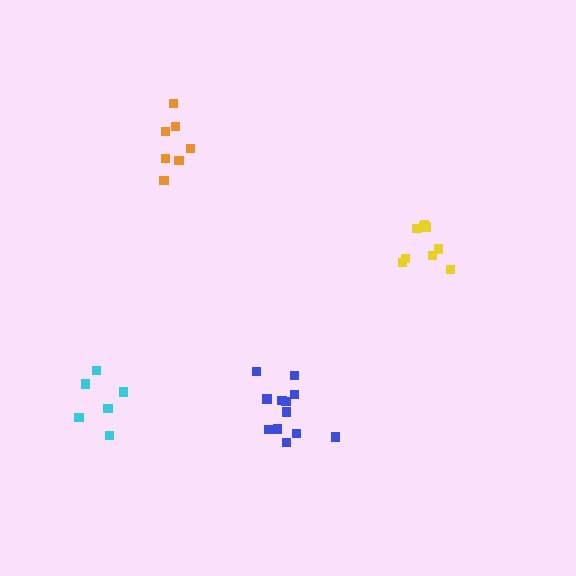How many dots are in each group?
Group 1: 9 dots, Group 2: 6 dots, Group 3: 7 dots, Group 4: 12 dots (34 total).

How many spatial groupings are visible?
There are 4 spatial groupings.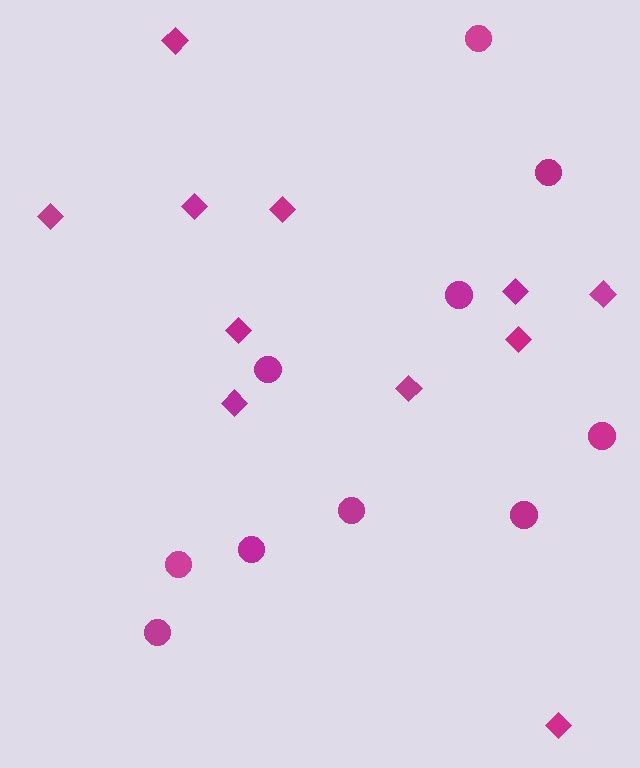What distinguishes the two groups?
There are 2 groups: one group of diamonds (11) and one group of circles (10).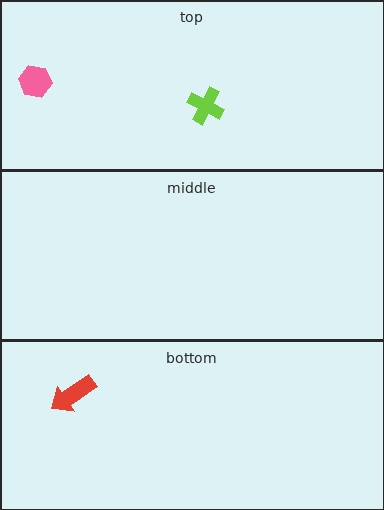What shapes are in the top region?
The pink hexagon, the lime cross.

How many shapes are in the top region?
2.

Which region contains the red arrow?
The bottom region.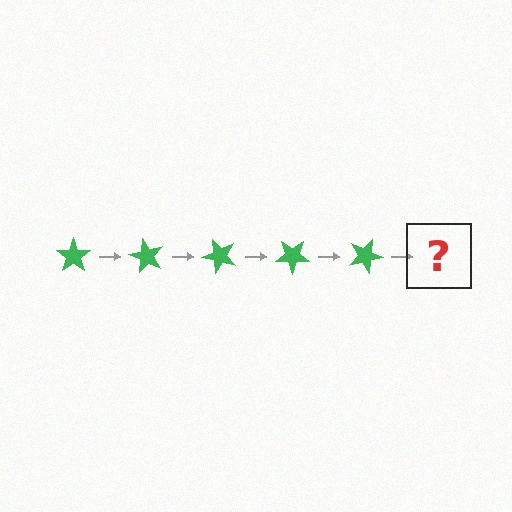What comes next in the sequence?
The next element should be a green star rotated 300 degrees.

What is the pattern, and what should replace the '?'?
The pattern is that the star rotates 60 degrees each step. The '?' should be a green star rotated 300 degrees.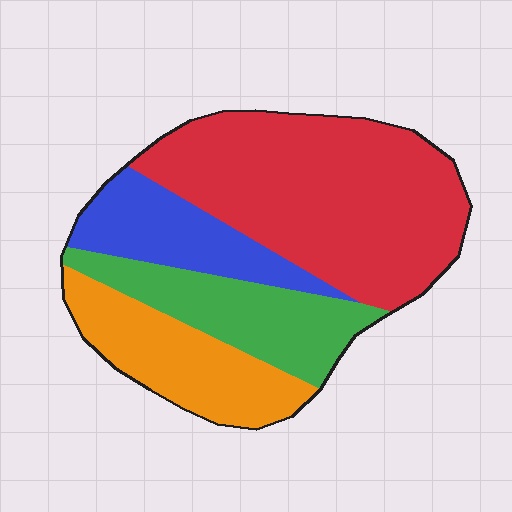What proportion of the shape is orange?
Orange covers 19% of the shape.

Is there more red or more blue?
Red.